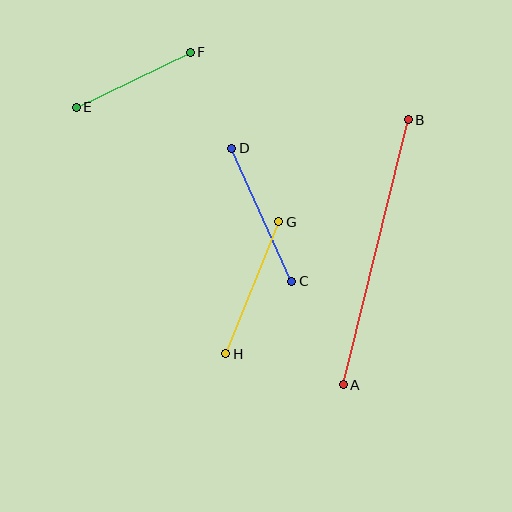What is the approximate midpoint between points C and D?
The midpoint is at approximately (262, 215) pixels.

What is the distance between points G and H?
The distance is approximately 142 pixels.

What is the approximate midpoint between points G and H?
The midpoint is at approximately (252, 288) pixels.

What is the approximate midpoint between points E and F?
The midpoint is at approximately (133, 80) pixels.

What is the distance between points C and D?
The distance is approximately 146 pixels.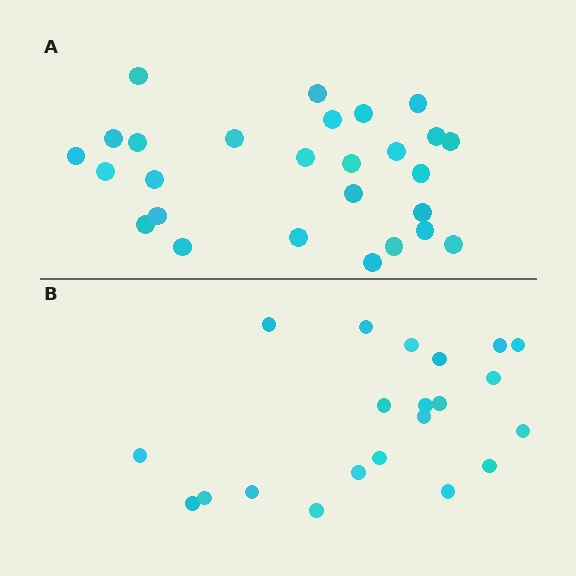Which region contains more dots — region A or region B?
Region A (the top region) has more dots.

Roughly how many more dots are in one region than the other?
Region A has about 6 more dots than region B.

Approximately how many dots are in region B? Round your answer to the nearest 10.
About 20 dots. (The exact count is 21, which rounds to 20.)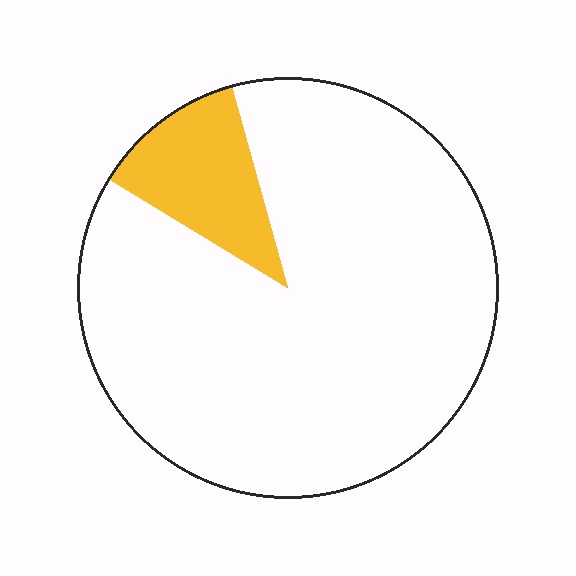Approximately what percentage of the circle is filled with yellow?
Approximately 10%.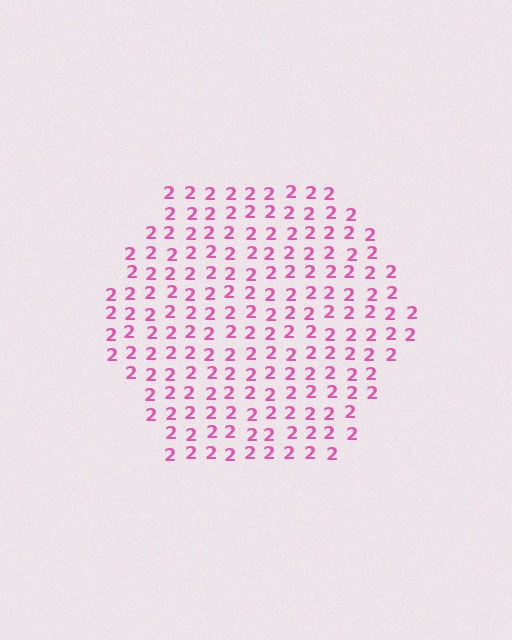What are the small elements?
The small elements are digit 2's.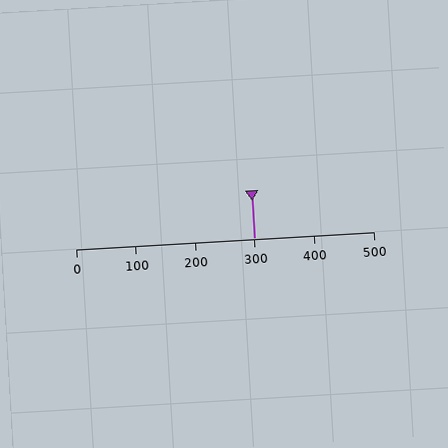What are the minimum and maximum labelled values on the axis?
The axis runs from 0 to 500.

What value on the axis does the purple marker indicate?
The marker indicates approximately 300.